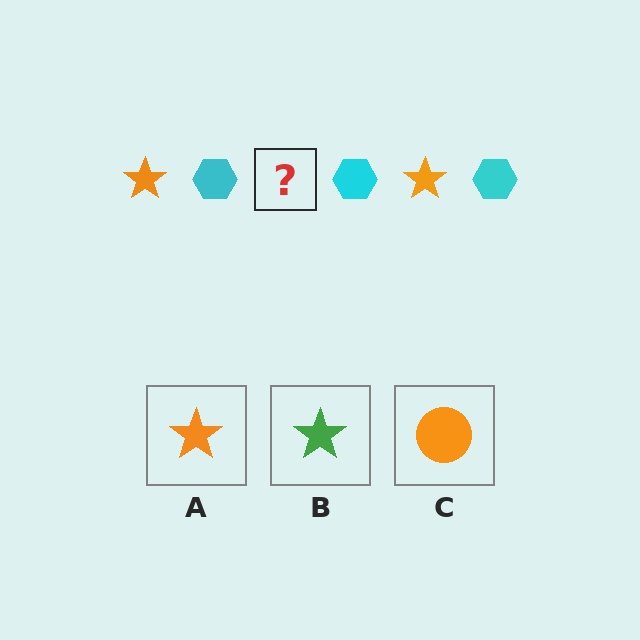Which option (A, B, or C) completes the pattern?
A.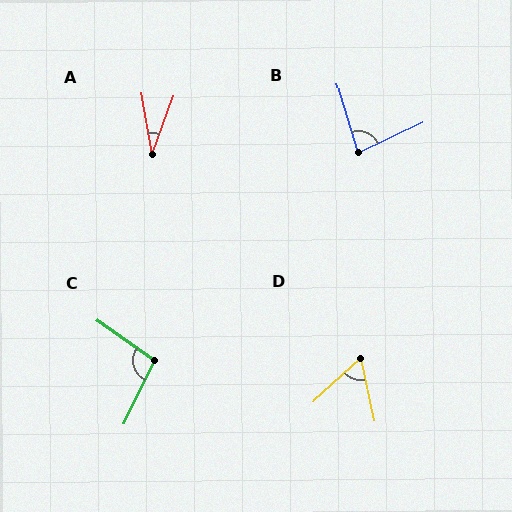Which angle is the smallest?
A, at approximately 30 degrees.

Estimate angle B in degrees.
Approximately 82 degrees.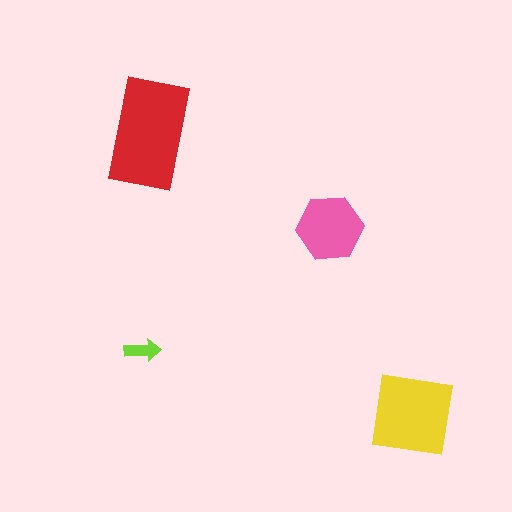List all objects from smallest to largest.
The lime arrow, the pink hexagon, the yellow square, the red rectangle.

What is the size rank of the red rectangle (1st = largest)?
1st.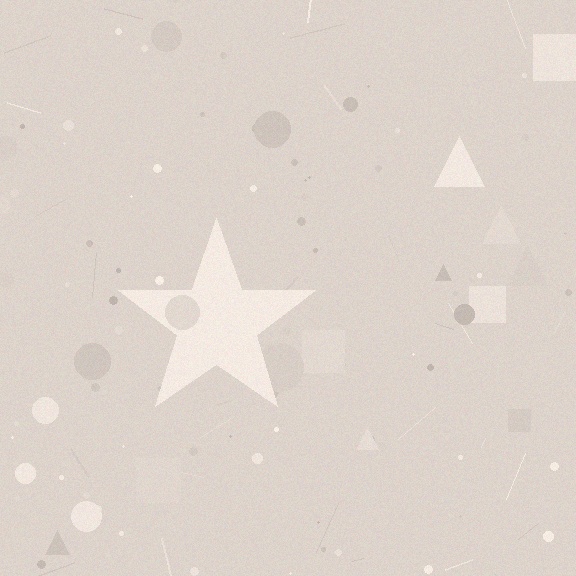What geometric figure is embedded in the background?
A star is embedded in the background.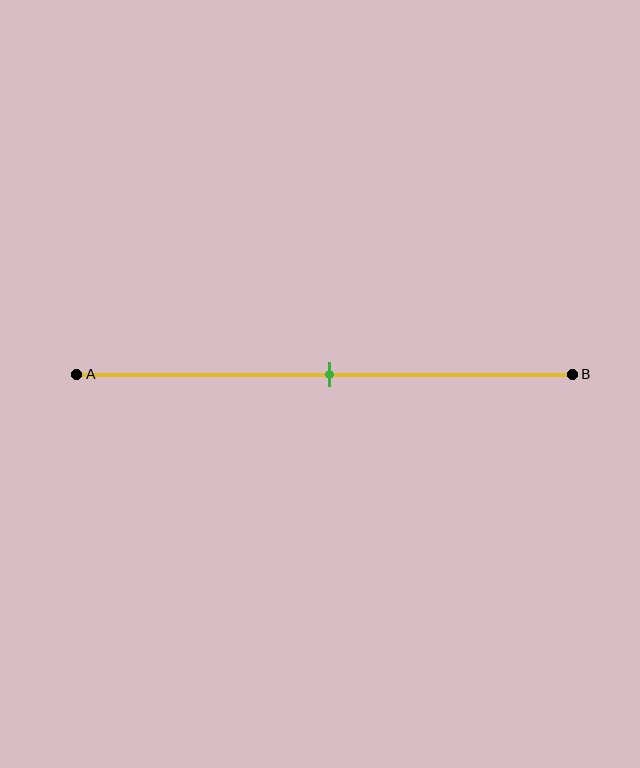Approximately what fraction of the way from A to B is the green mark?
The green mark is approximately 50% of the way from A to B.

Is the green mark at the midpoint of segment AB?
Yes, the mark is approximately at the midpoint.